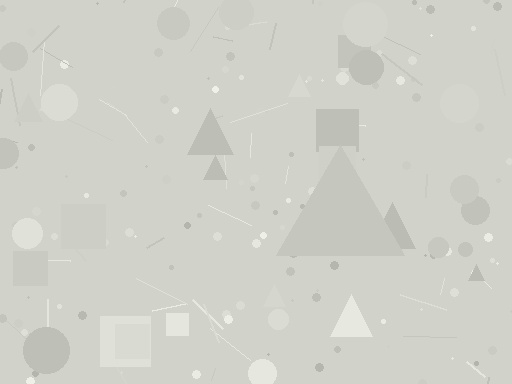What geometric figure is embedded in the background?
A triangle is embedded in the background.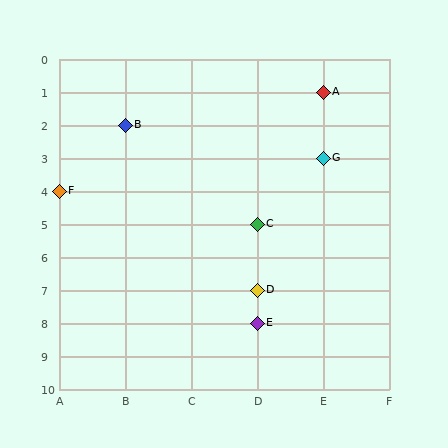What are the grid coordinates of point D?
Point D is at grid coordinates (D, 7).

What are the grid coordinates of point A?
Point A is at grid coordinates (E, 1).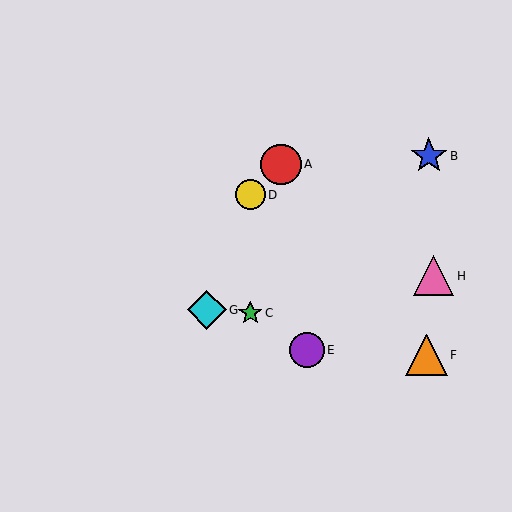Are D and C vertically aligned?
Yes, both are at x≈250.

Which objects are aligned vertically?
Objects C, D are aligned vertically.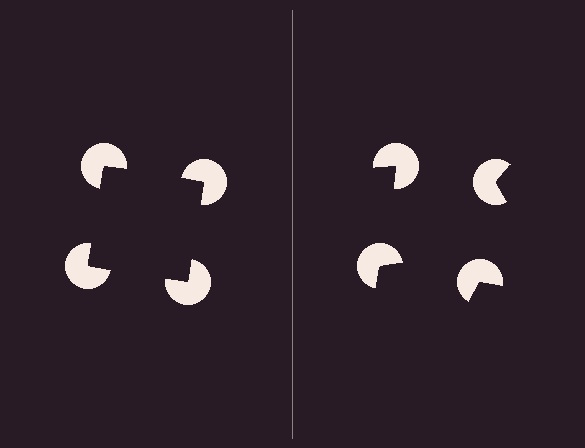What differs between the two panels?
The pac-man discs are positioned identically on both sides; only the wedge orientations differ. On the left they align to a square; on the right they are misaligned.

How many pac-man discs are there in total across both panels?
8 — 4 on each side.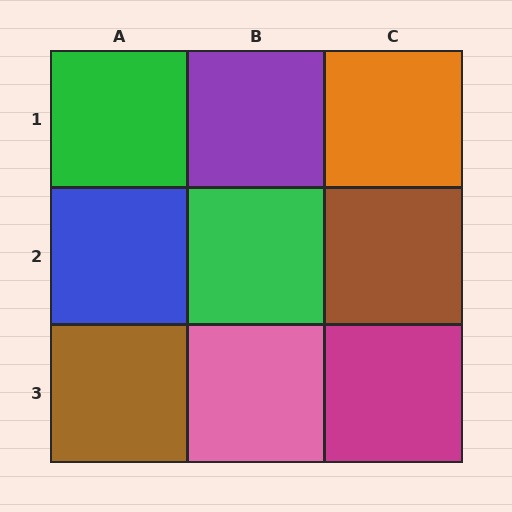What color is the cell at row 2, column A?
Blue.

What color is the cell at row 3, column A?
Brown.